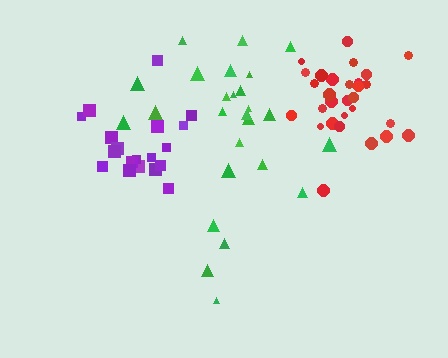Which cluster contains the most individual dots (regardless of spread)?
Red (29).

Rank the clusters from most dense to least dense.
red, purple, green.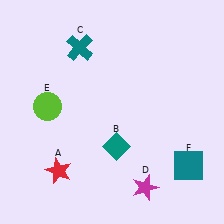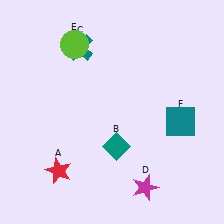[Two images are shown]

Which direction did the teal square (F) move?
The teal square (F) moved up.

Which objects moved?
The objects that moved are: the lime circle (E), the teal square (F).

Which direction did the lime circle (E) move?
The lime circle (E) moved up.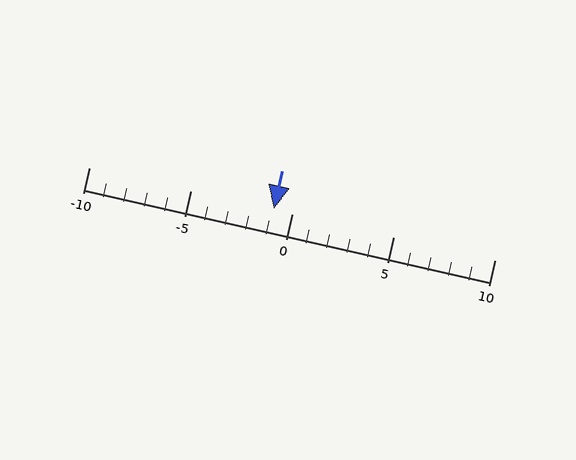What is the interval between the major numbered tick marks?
The major tick marks are spaced 5 units apart.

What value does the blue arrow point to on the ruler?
The blue arrow points to approximately -1.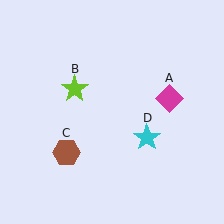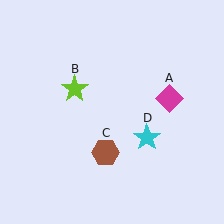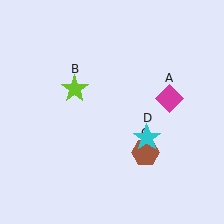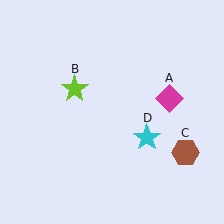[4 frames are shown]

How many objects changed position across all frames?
1 object changed position: brown hexagon (object C).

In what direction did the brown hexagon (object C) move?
The brown hexagon (object C) moved right.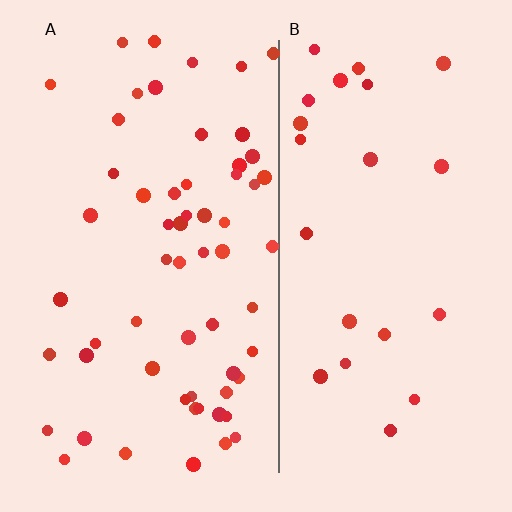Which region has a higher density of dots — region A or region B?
A (the left).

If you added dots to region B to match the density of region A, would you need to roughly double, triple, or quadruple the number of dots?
Approximately triple.